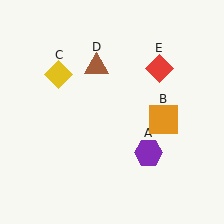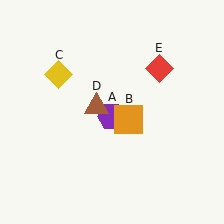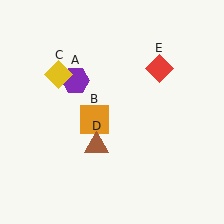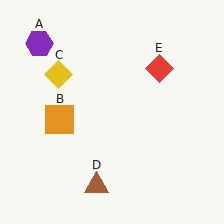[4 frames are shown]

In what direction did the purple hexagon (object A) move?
The purple hexagon (object A) moved up and to the left.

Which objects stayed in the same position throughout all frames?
Yellow diamond (object C) and red diamond (object E) remained stationary.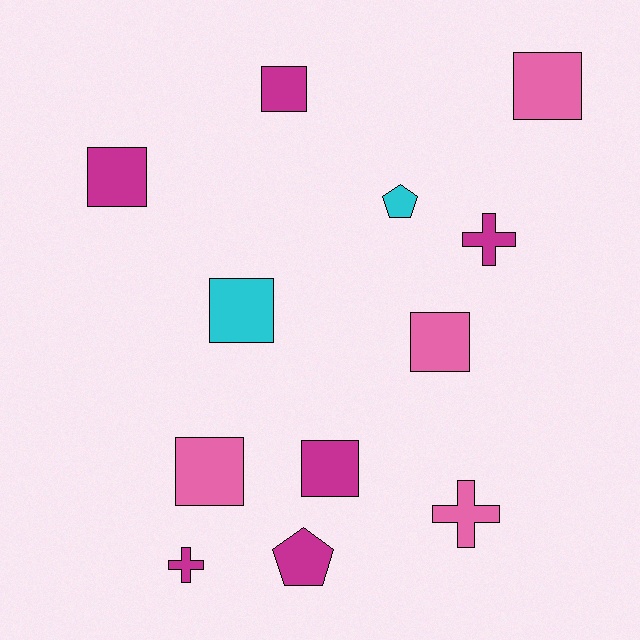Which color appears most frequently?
Magenta, with 6 objects.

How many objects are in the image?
There are 12 objects.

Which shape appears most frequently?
Square, with 7 objects.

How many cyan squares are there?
There is 1 cyan square.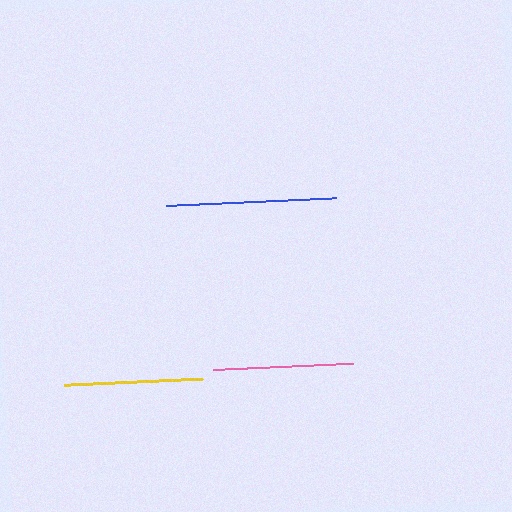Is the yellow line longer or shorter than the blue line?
The blue line is longer than the yellow line.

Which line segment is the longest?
The blue line is the longest at approximately 170 pixels.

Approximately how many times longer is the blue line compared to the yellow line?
The blue line is approximately 1.2 times the length of the yellow line.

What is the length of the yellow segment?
The yellow segment is approximately 139 pixels long.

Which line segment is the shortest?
The yellow line is the shortest at approximately 139 pixels.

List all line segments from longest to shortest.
From longest to shortest: blue, pink, yellow.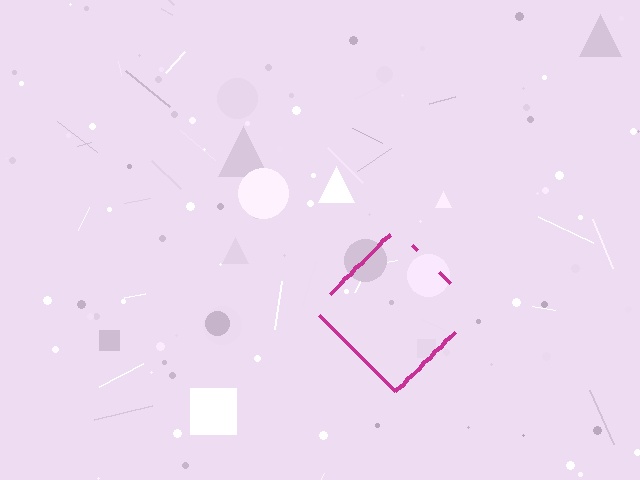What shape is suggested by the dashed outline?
The dashed outline suggests a diamond.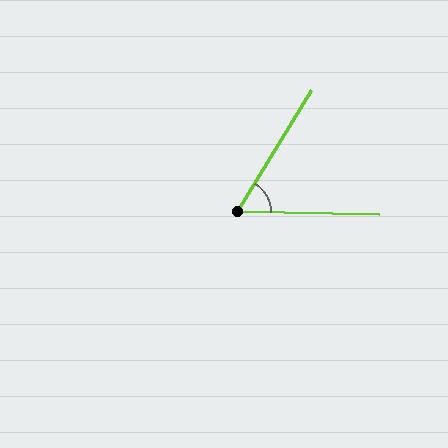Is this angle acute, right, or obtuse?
It is acute.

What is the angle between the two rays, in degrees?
Approximately 60 degrees.